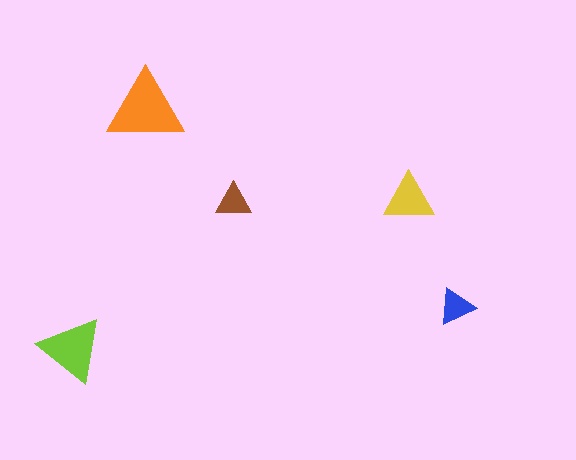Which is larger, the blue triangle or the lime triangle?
The lime one.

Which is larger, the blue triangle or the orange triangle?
The orange one.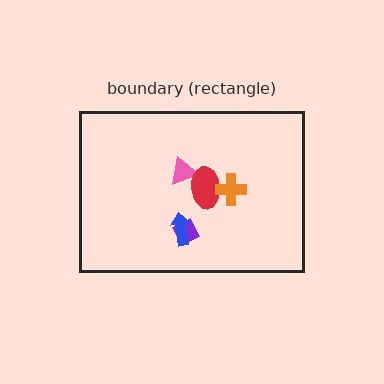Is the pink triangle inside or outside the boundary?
Inside.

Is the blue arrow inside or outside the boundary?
Inside.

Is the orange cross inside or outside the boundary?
Inside.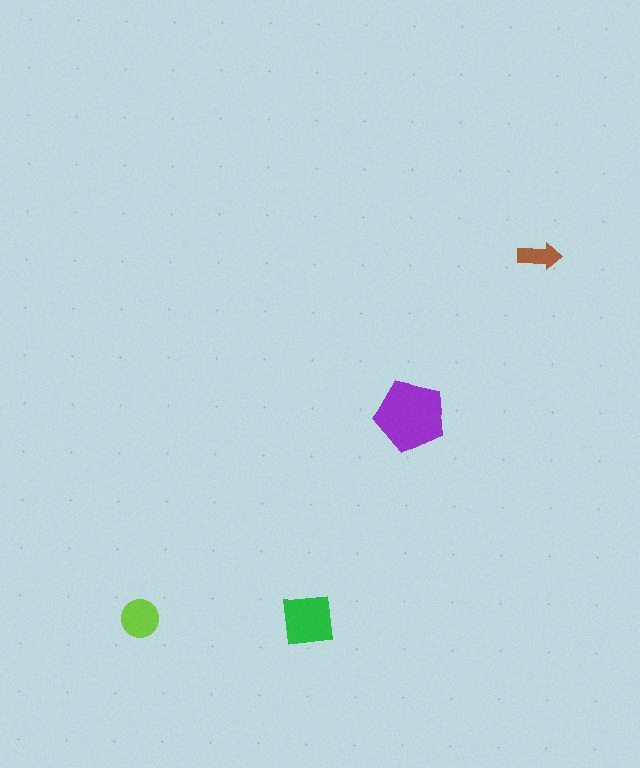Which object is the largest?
The purple pentagon.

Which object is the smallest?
The brown arrow.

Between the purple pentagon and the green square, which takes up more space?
The purple pentagon.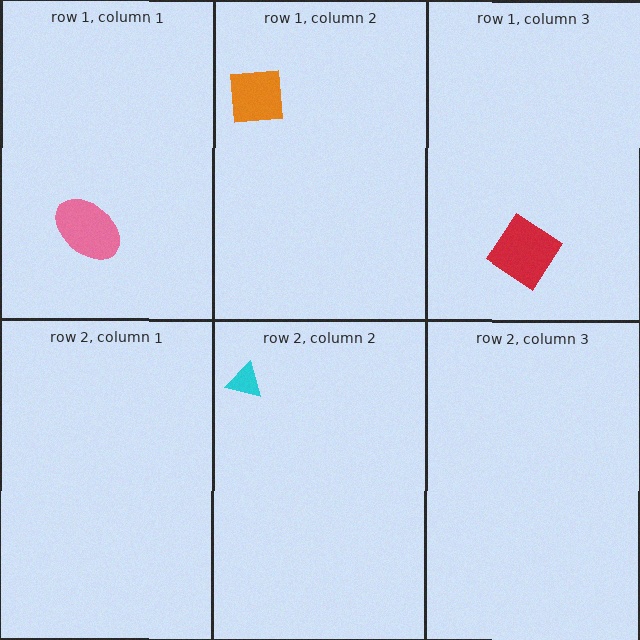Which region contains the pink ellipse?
The row 1, column 1 region.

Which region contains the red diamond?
The row 1, column 3 region.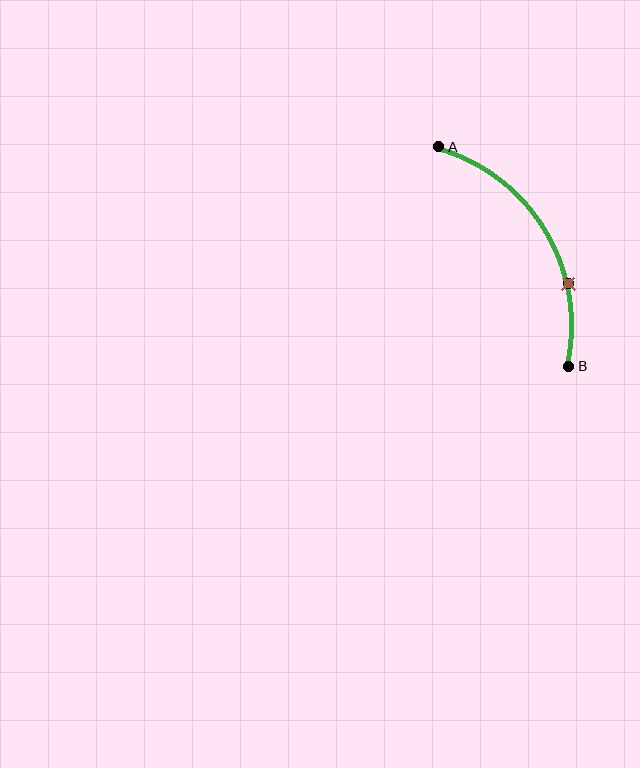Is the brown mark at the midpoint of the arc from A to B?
No. The brown mark lies on the arc but is closer to endpoint B. The arc midpoint would be at the point on the curve equidistant along the arc from both A and B.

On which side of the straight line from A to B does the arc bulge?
The arc bulges to the right of the straight line connecting A and B.